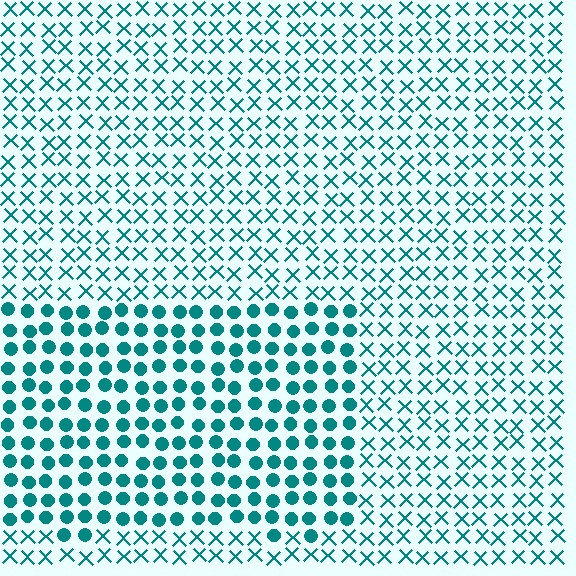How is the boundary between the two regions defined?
The boundary is defined by a change in element shape: circles inside vs. X marks outside. All elements share the same color and spacing.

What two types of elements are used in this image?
The image uses circles inside the rectangle region and X marks outside it.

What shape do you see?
I see a rectangle.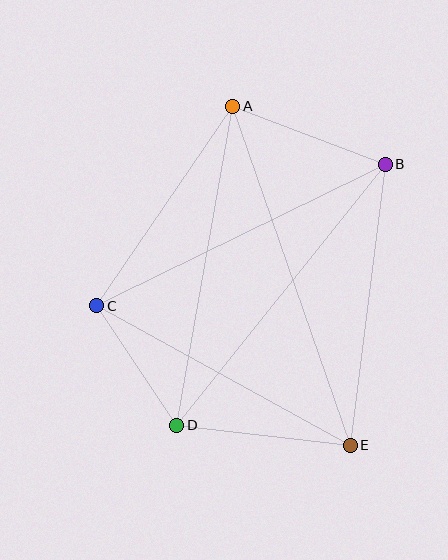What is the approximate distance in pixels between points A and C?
The distance between A and C is approximately 242 pixels.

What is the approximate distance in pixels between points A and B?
The distance between A and B is approximately 163 pixels.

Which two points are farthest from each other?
Points A and E are farthest from each other.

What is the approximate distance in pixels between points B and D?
The distance between B and D is approximately 334 pixels.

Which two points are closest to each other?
Points C and D are closest to each other.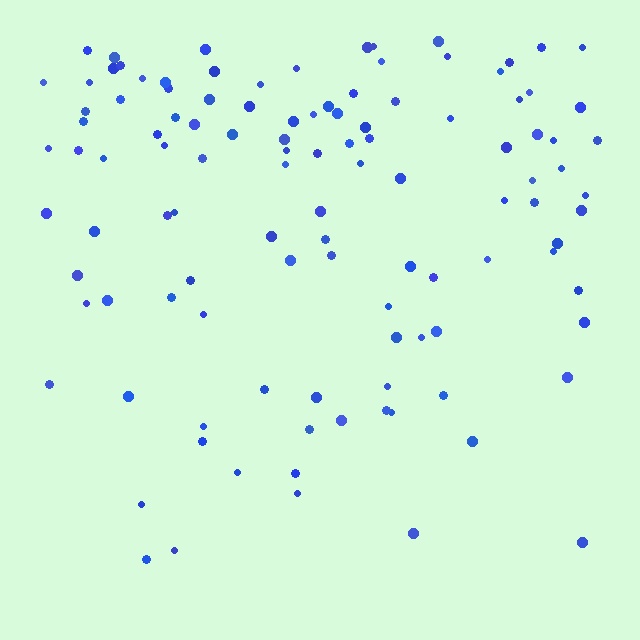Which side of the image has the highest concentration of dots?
The top.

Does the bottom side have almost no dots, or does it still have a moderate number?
Still a moderate number, just noticeably fewer than the top.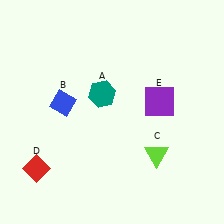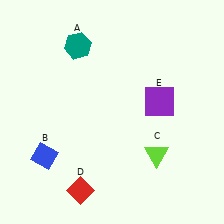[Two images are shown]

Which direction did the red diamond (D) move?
The red diamond (D) moved right.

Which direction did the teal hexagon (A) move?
The teal hexagon (A) moved up.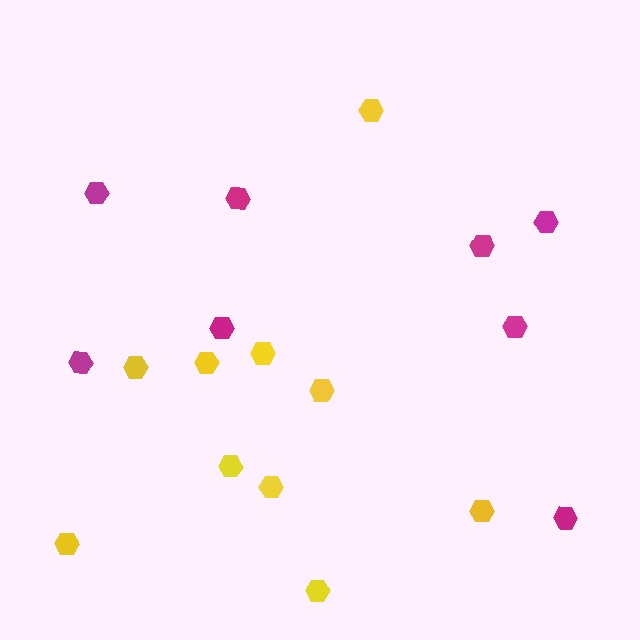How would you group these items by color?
There are 2 groups: one group of magenta hexagons (8) and one group of yellow hexagons (10).